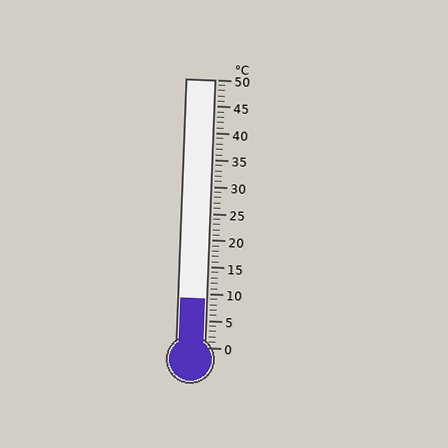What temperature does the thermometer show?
The thermometer shows approximately 9°C.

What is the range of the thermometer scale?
The thermometer scale ranges from 0°C to 50°C.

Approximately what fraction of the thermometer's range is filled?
The thermometer is filled to approximately 20% of its range.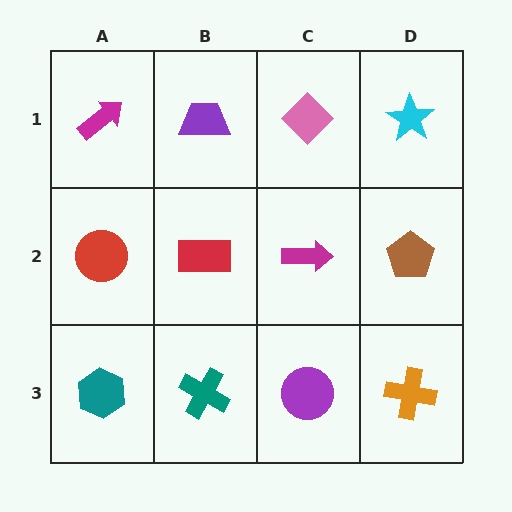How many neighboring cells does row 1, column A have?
2.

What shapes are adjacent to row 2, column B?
A purple trapezoid (row 1, column B), a teal cross (row 3, column B), a red circle (row 2, column A), a magenta arrow (row 2, column C).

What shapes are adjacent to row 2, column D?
A cyan star (row 1, column D), an orange cross (row 3, column D), a magenta arrow (row 2, column C).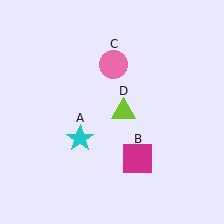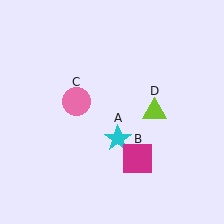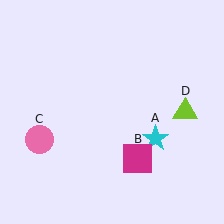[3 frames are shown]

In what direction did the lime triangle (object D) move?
The lime triangle (object D) moved right.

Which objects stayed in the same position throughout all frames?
Magenta square (object B) remained stationary.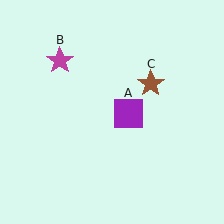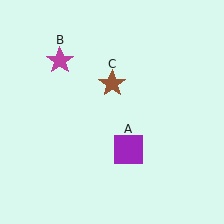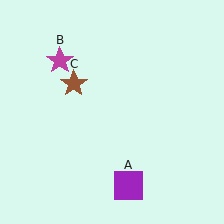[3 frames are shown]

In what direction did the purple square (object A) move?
The purple square (object A) moved down.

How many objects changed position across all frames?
2 objects changed position: purple square (object A), brown star (object C).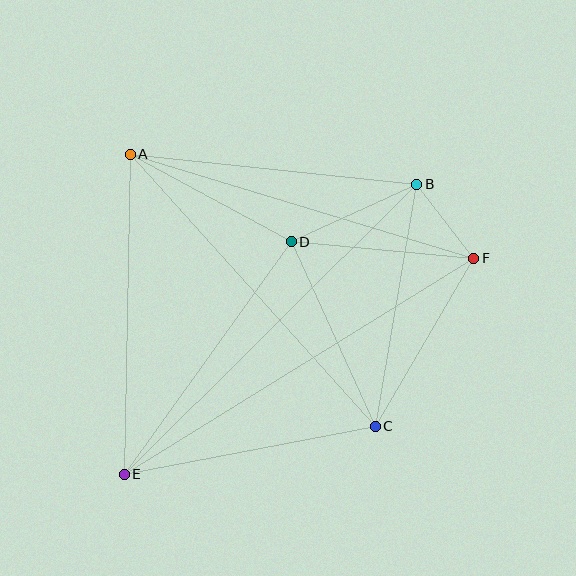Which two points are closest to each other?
Points B and F are closest to each other.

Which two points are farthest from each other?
Points B and E are farthest from each other.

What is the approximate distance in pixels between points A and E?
The distance between A and E is approximately 320 pixels.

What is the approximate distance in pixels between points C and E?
The distance between C and E is approximately 255 pixels.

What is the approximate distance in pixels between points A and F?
The distance between A and F is approximately 359 pixels.